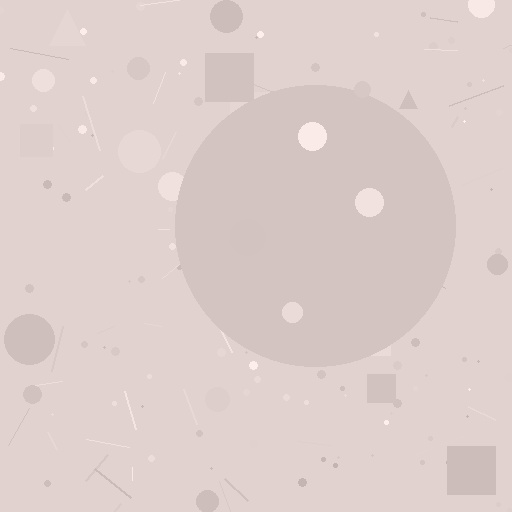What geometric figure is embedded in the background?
A circle is embedded in the background.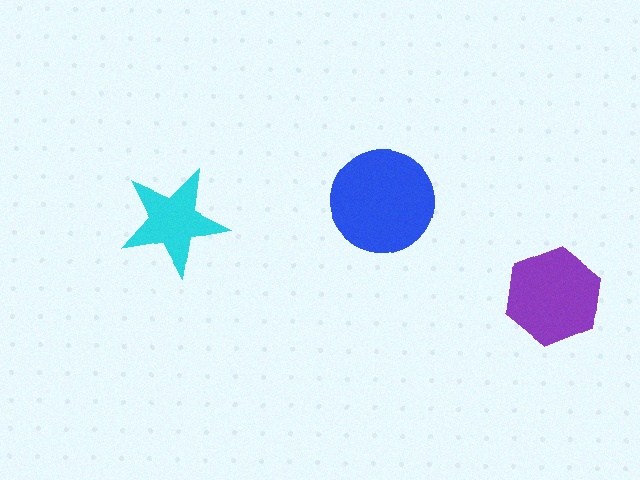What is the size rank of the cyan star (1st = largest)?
3rd.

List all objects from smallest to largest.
The cyan star, the purple hexagon, the blue circle.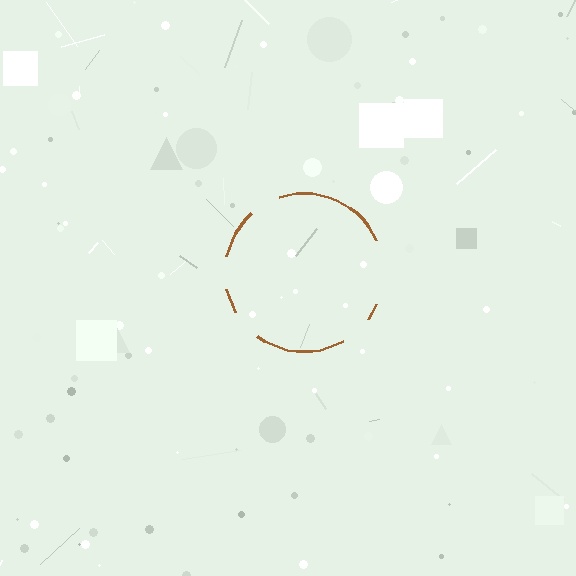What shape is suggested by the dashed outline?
The dashed outline suggests a circle.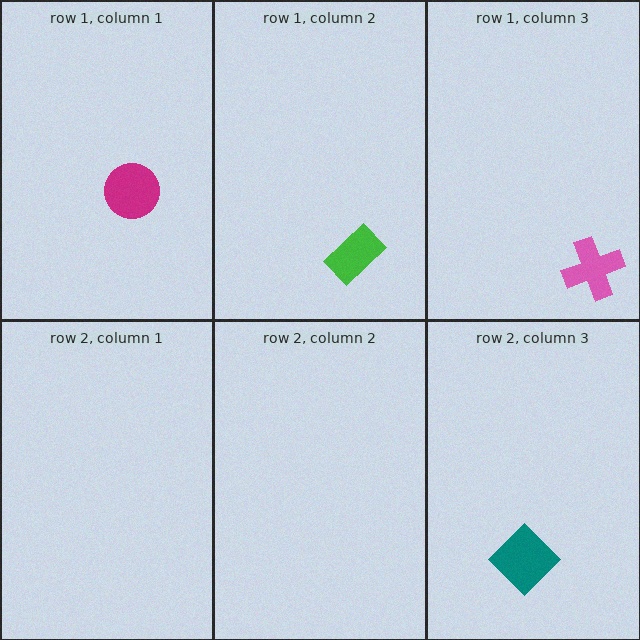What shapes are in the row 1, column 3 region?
The pink cross.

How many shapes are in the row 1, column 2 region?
1.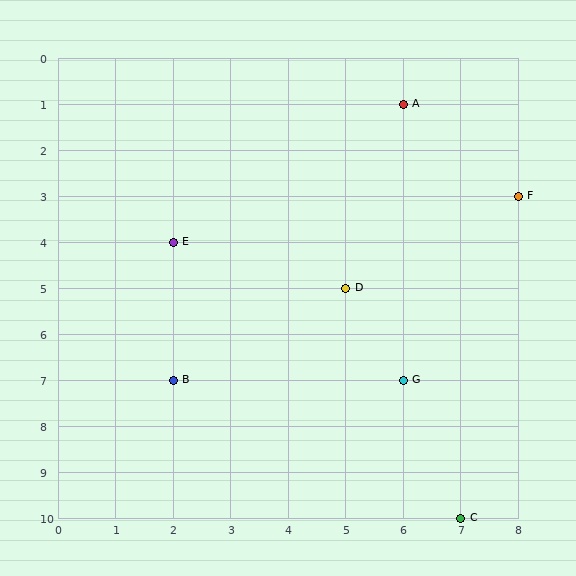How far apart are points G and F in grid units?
Points G and F are 2 columns and 4 rows apart (about 4.5 grid units diagonally).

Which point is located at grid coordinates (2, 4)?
Point E is at (2, 4).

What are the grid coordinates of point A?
Point A is at grid coordinates (6, 1).